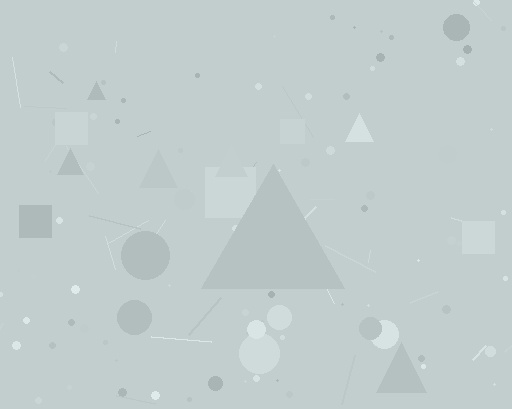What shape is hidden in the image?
A triangle is hidden in the image.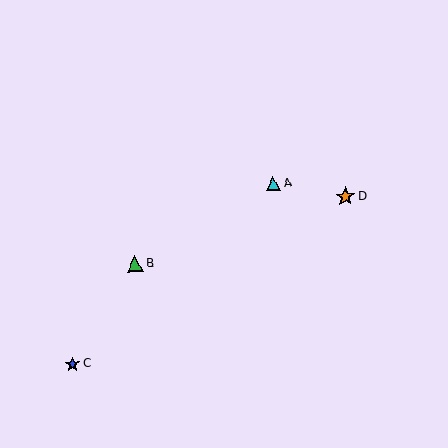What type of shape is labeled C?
Shape C is a blue star.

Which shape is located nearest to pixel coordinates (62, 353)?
The blue star (labeled C) at (73, 364) is nearest to that location.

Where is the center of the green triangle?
The center of the green triangle is at (135, 264).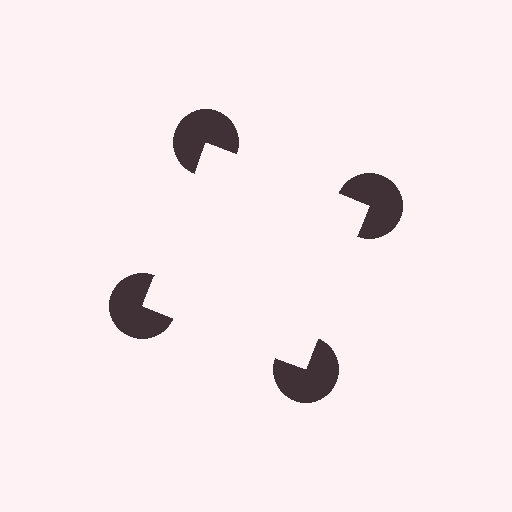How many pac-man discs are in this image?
There are 4 — one at each vertex of the illusory square.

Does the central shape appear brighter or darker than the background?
It typically appears slightly brighter than the background, even though no actual brightness change is drawn.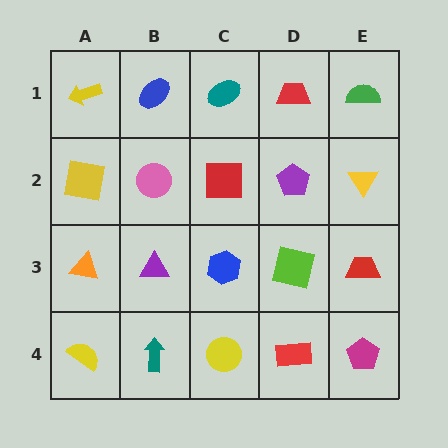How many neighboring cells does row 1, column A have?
2.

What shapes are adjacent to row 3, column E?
A yellow triangle (row 2, column E), a magenta pentagon (row 4, column E), a lime square (row 3, column D).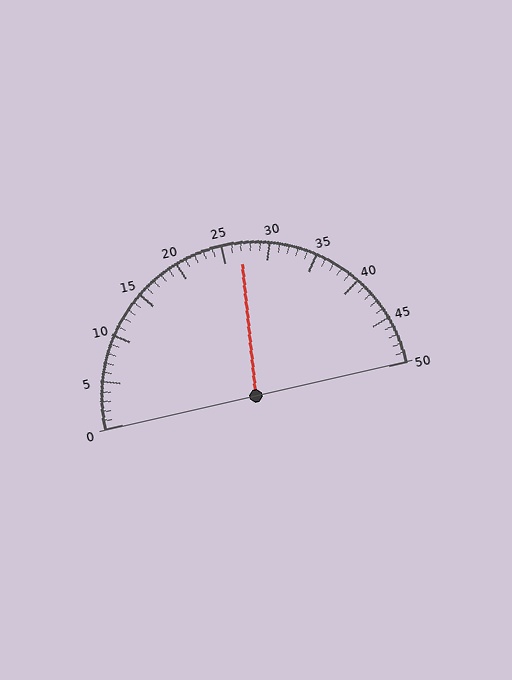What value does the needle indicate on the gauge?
The needle indicates approximately 27.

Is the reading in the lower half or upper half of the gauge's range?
The reading is in the upper half of the range (0 to 50).